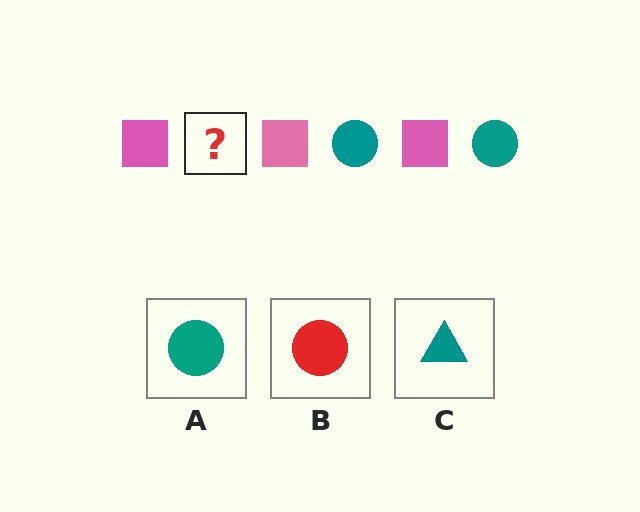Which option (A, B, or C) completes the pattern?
A.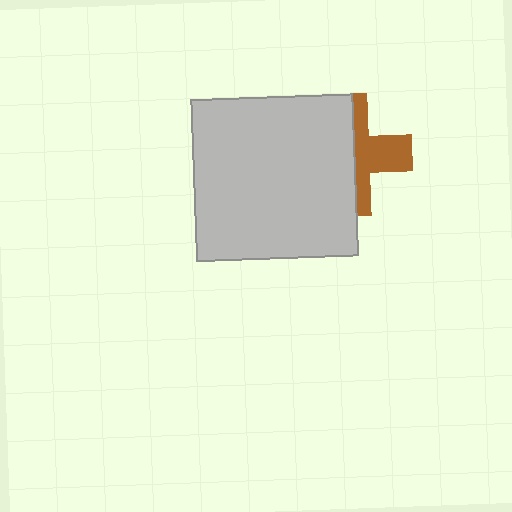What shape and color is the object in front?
The object in front is a light gray square.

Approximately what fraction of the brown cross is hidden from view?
Roughly 58% of the brown cross is hidden behind the light gray square.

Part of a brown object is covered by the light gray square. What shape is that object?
It is a cross.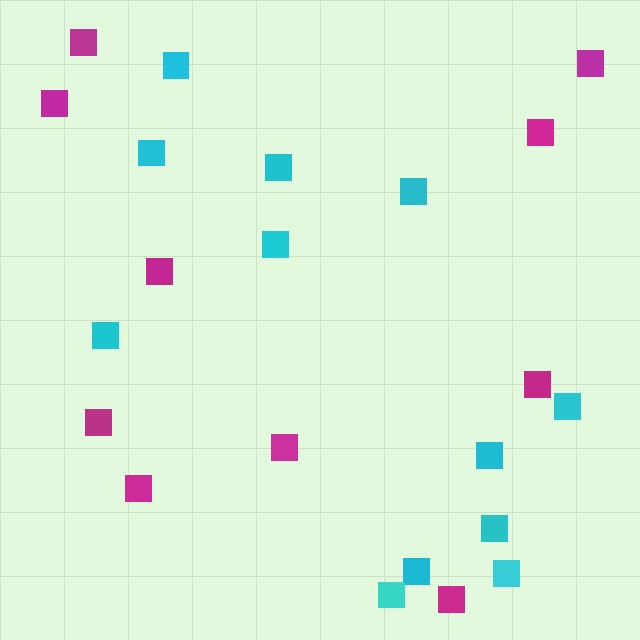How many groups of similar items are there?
There are 2 groups: one group of magenta squares (10) and one group of cyan squares (12).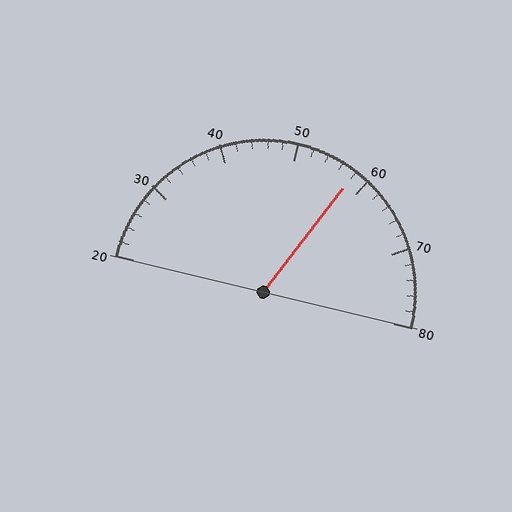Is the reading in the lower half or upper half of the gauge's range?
The reading is in the upper half of the range (20 to 80).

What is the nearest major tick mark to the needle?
The nearest major tick mark is 60.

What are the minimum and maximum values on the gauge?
The gauge ranges from 20 to 80.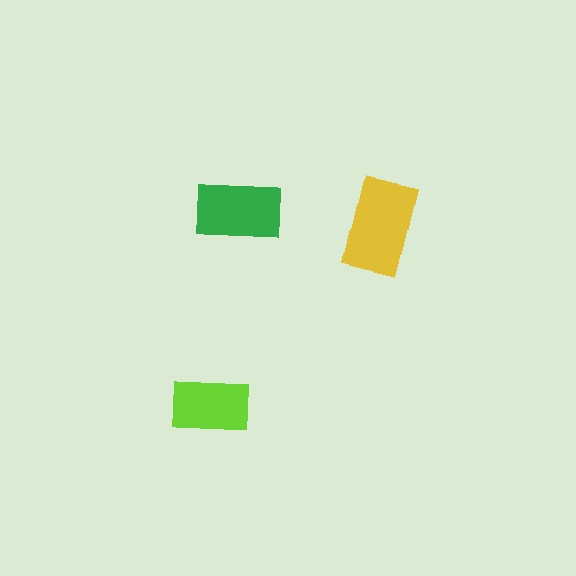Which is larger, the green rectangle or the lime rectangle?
The green one.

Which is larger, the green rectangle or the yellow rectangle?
The yellow one.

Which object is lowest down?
The lime rectangle is bottommost.